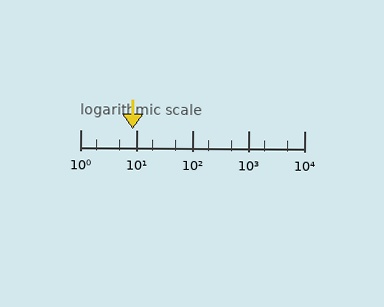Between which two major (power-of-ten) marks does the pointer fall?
The pointer is between 1 and 10.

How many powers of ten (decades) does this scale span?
The scale spans 4 decades, from 1 to 10000.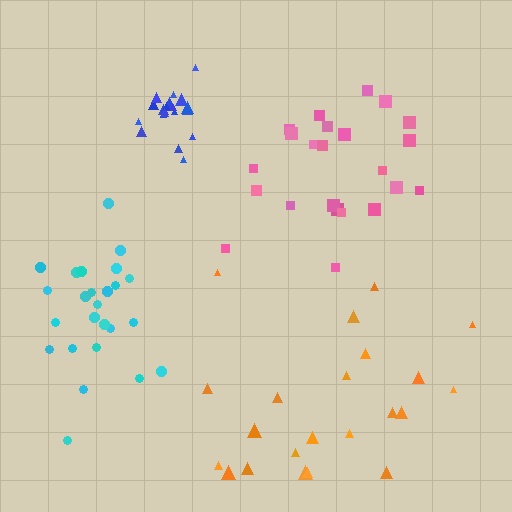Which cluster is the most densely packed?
Blue.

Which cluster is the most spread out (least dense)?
Orange.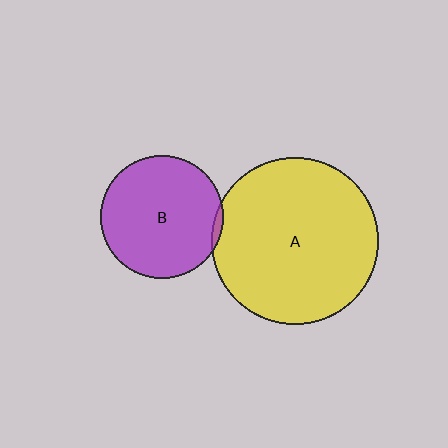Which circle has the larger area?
Circle A (yellow).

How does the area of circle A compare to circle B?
Approximately 1.8 times.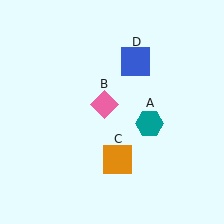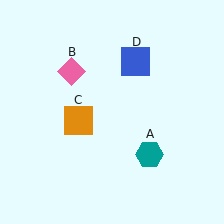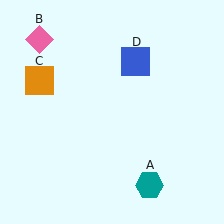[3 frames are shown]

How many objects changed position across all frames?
3 objects changed position: teal hexagon (object A), pink diamond (object B), orange square (object C).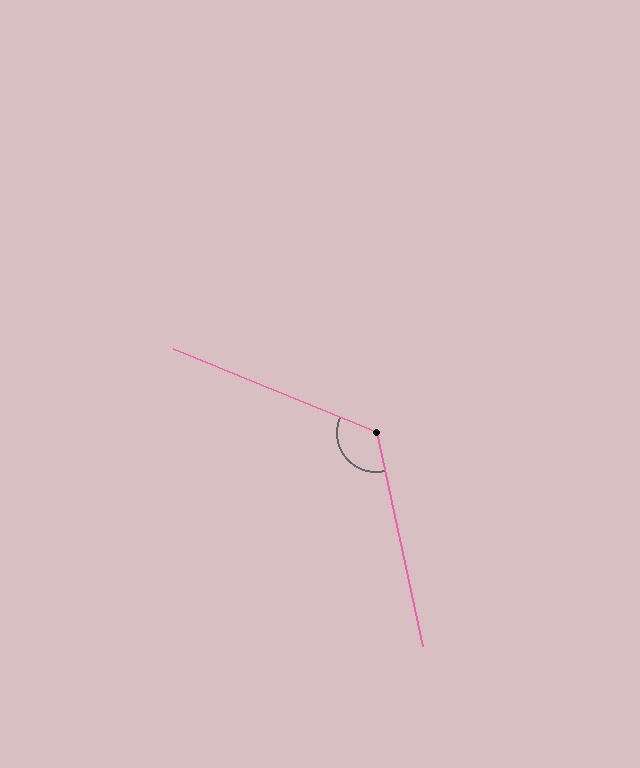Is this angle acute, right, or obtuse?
It is obtuse.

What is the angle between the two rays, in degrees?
Approximately 125 degrees.